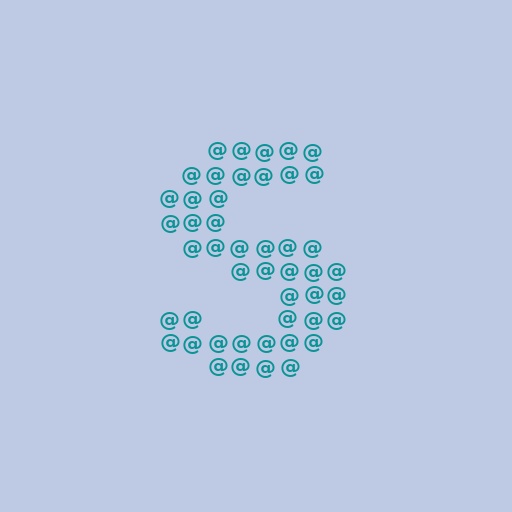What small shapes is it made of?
It is made of small at signs.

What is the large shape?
The large shape is the letter S.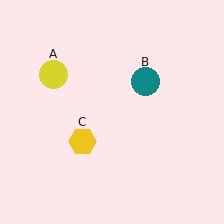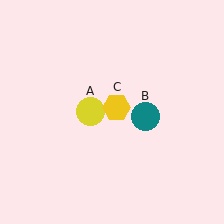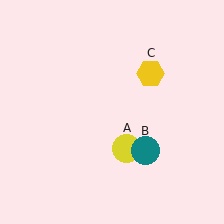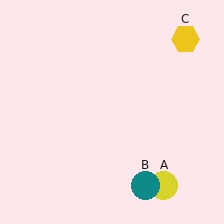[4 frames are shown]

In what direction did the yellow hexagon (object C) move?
The yellow hexagon (object C) moved up and to the right.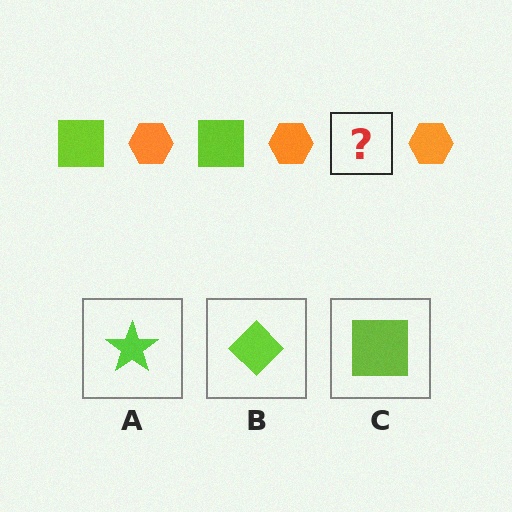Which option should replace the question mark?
Option C.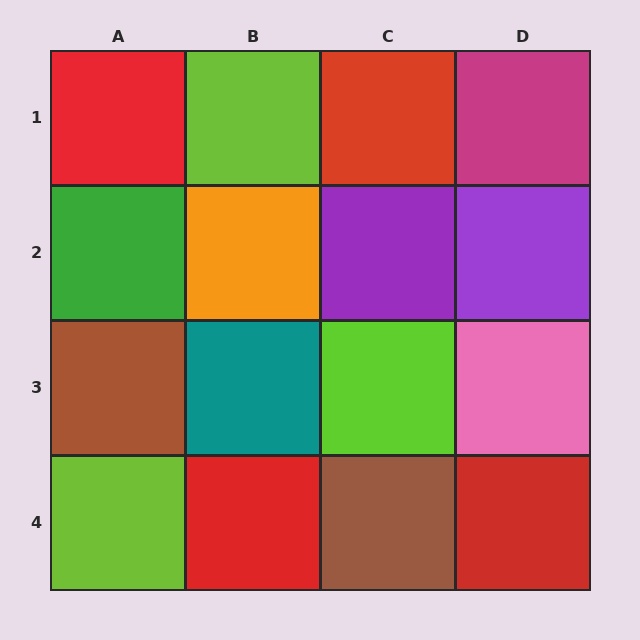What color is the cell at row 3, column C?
Lime.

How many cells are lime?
3 cells are lime.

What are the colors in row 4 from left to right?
Lime, red, brown, red.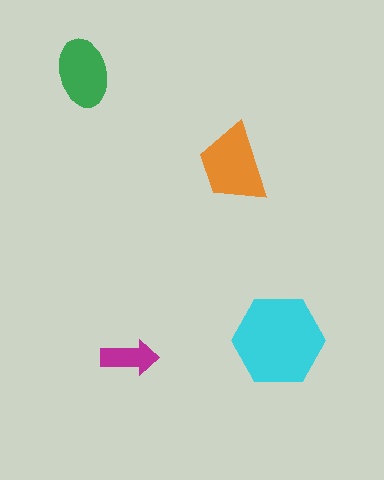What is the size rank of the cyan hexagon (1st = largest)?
1st.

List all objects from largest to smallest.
The cyan hexagon, the orange trapezoid, the green ellipse, the magenta arrow.